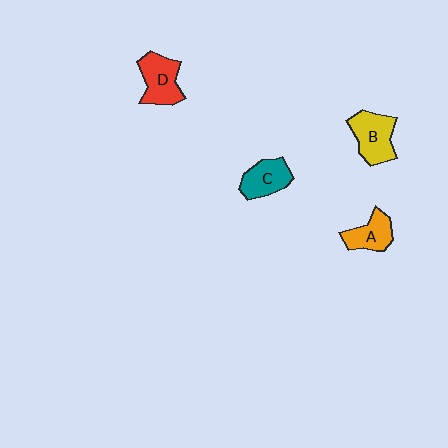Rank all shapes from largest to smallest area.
From largest to smallest: B (yellow), D (red), C (teal), A (orange).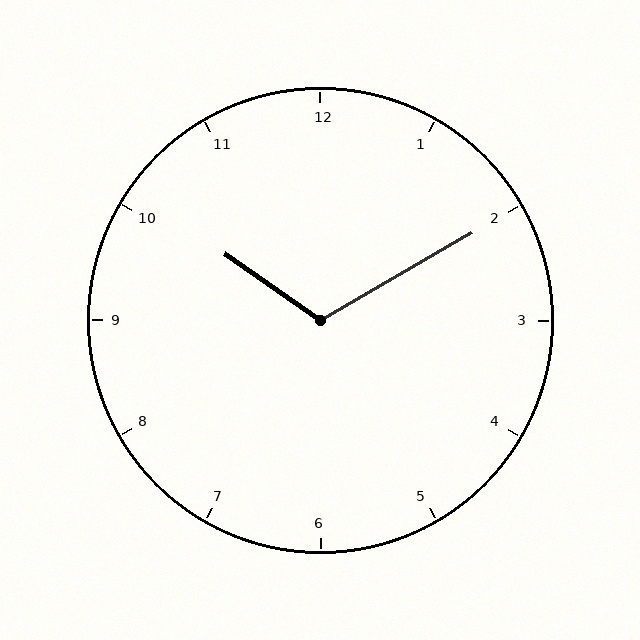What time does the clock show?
10:10.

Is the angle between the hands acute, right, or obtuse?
It is obtuse.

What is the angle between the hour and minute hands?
Approximately 115 degrees.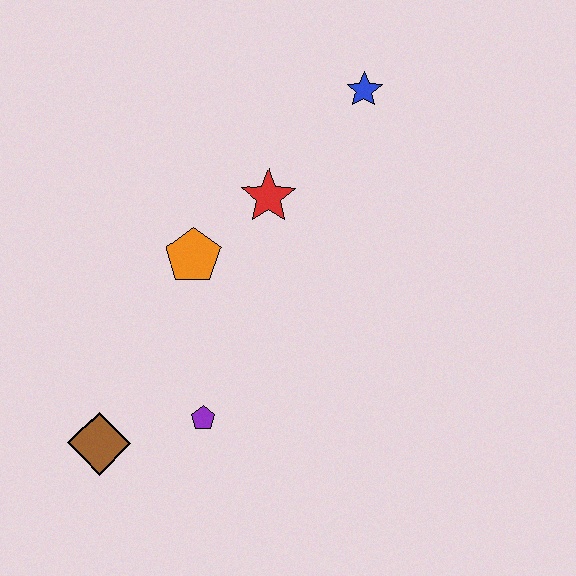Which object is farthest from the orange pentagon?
The blue star is farthest from the orange pentagon.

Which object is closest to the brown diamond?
The purple pentagon is closest to the brown diamond.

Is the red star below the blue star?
Yes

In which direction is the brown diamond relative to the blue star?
The brown diamond is below the blue star.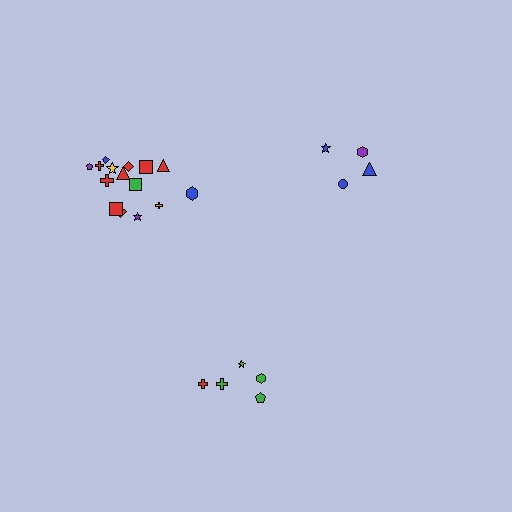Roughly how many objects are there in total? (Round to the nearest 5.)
Roughly 25 objects in total.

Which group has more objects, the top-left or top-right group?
The top-left group.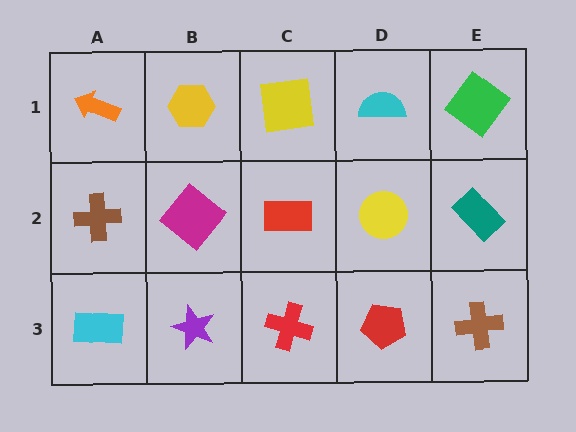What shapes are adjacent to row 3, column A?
A brown cross (row 2, column A), a purple star (row 3, column B).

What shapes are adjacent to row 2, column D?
A cyan semicircle (row 1, column D), a red pentagon (row 3, column D), a red rectangle (row 2, column C), a teal rectangle (row 2, column E).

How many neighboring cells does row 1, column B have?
3.